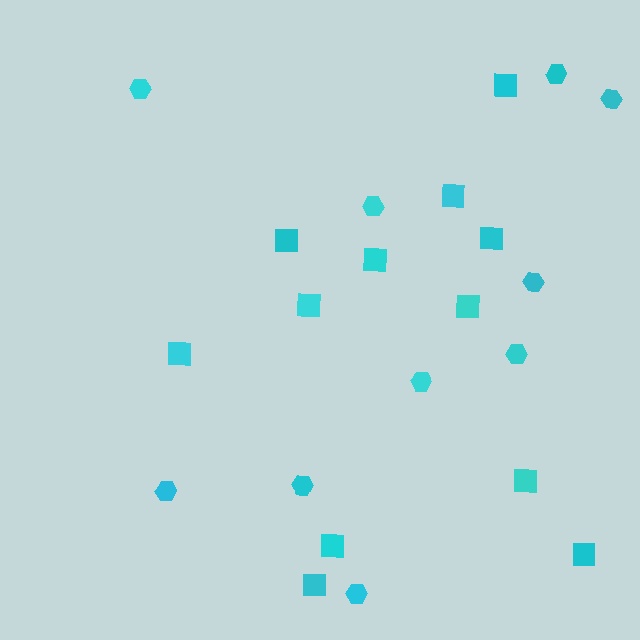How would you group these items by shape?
There are 2 groups: one group of hexagons (10) and one group of squares (12).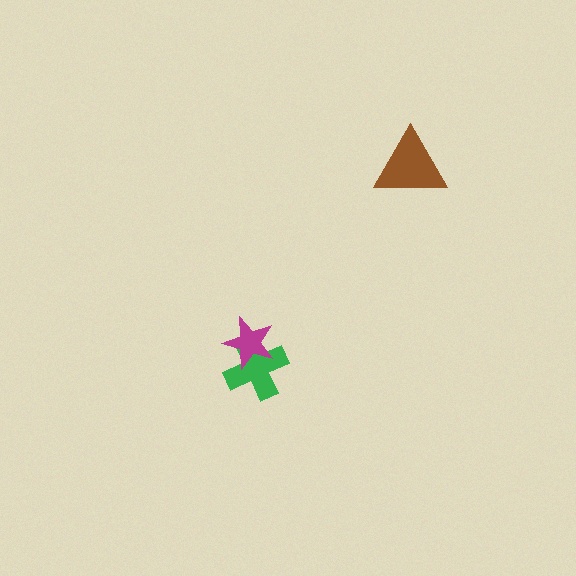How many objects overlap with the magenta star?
1 object overlaps with the magenta star.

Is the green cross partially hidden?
Yes, it is partially covered by another shape.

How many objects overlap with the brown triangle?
0 objects overlap with the brown triangle.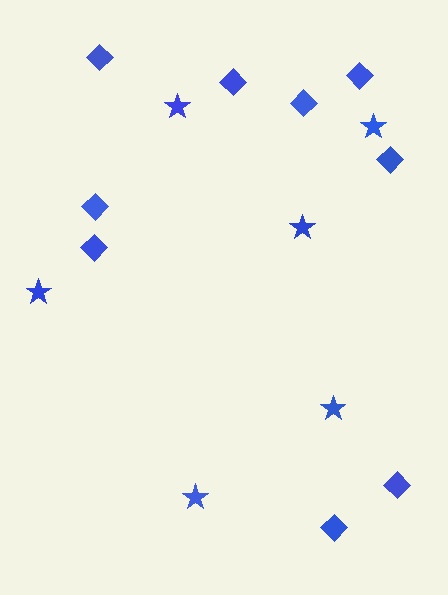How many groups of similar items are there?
There are 2 groups: one group of diamonds (9) and one group of stars (6).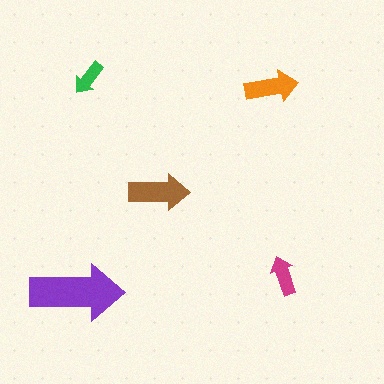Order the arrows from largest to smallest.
the purple one, the brown one, the orange one, the magenta one, the green one.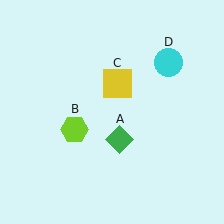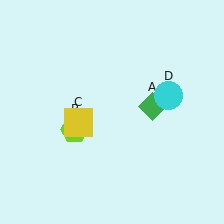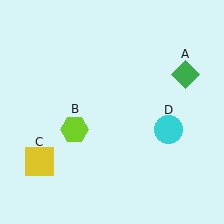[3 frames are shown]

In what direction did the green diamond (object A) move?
The green diamond (object A) moved up and to the right.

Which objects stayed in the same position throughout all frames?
Lime hexagon (object B) remained stationary.